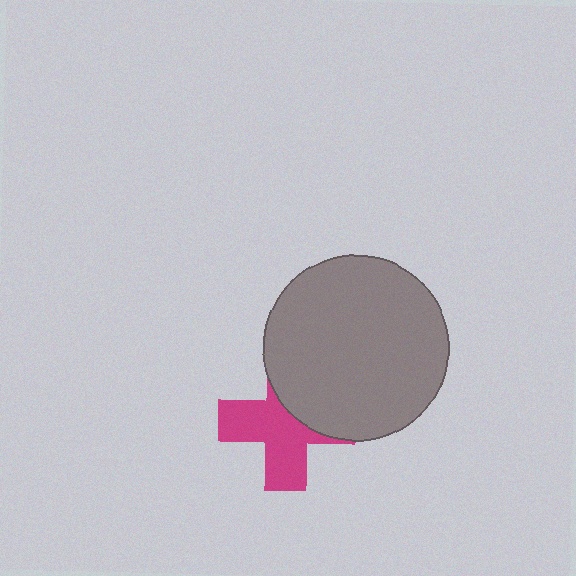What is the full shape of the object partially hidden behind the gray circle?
The partially hidden object is a magenta cross.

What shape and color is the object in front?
The object in front is a gray circle.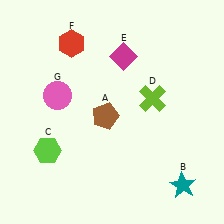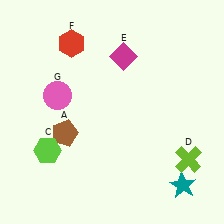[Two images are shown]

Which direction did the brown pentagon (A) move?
The brown pentagon (A) moved left.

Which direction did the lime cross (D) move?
The lime cross (D) moved down.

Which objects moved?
The objects that moved are: the brown pentagon (A), the lime cross (D).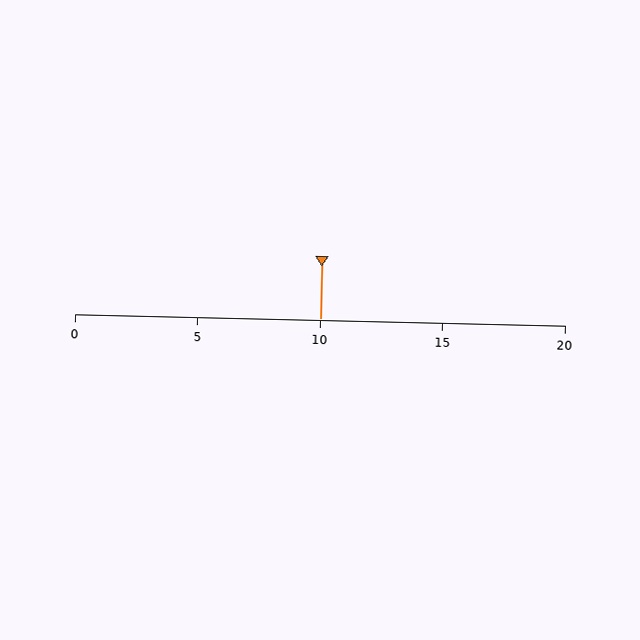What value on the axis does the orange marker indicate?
The marker indicates approximately 10.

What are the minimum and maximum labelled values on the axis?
The axis runs from 0 to 20.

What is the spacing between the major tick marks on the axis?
The major ticks are spaced 5 apart.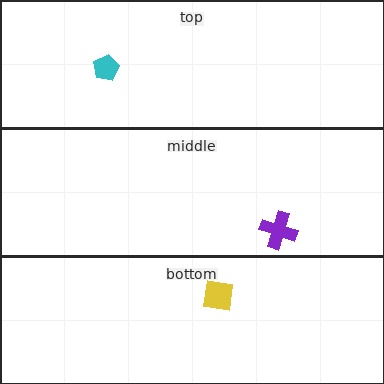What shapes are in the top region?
The cyan pentagon.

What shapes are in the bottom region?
The yellow square.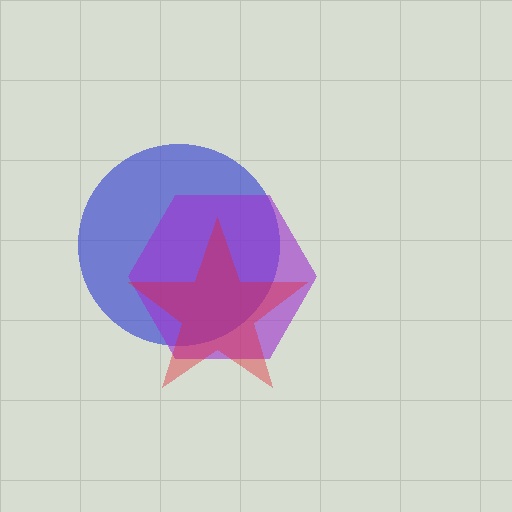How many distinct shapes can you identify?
There are 3 distinct shapes: a blue circle, a purple hexagon, a red star.